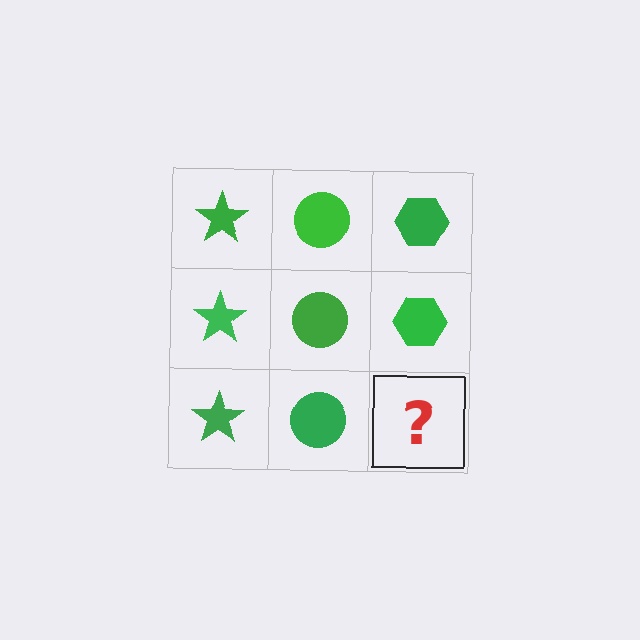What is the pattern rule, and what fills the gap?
The rule is that each column has a consistent shape. The gap should be filled with a green hexagon.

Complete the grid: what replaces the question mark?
The question mark should be replaced with a green hexagon.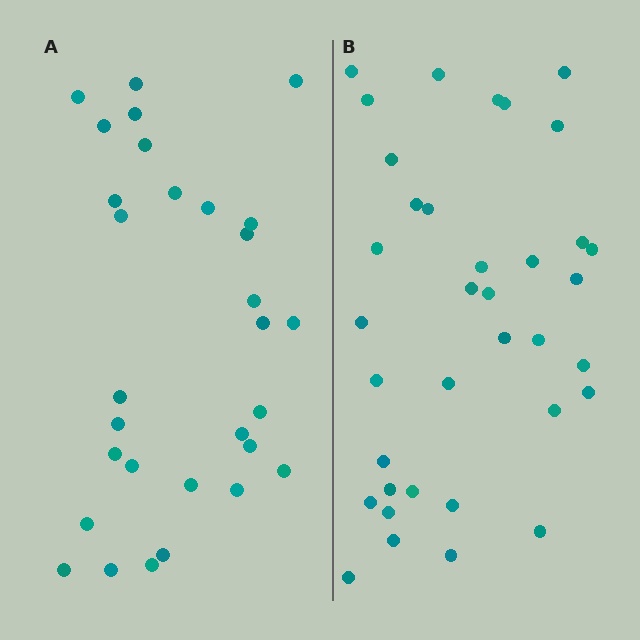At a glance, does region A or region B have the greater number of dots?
Region B (the right region) has more dots.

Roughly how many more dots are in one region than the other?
Region B has about 6 more dots than region A.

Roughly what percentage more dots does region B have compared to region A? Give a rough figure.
About 20% more.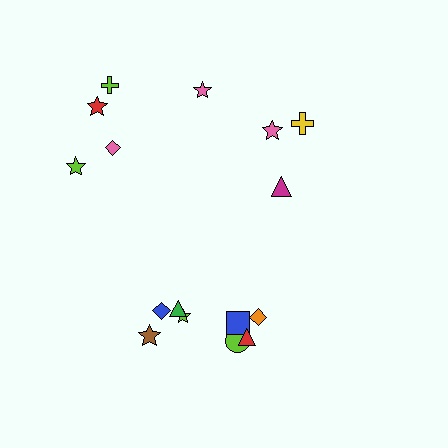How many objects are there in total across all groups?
There are 16 objects.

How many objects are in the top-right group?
There are 3 objects.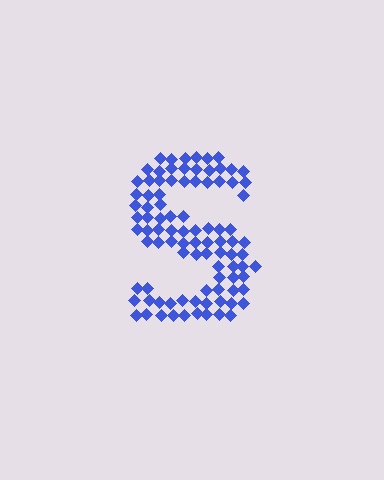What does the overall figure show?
The overall figure shows the letter S.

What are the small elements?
The small elements are diamonds.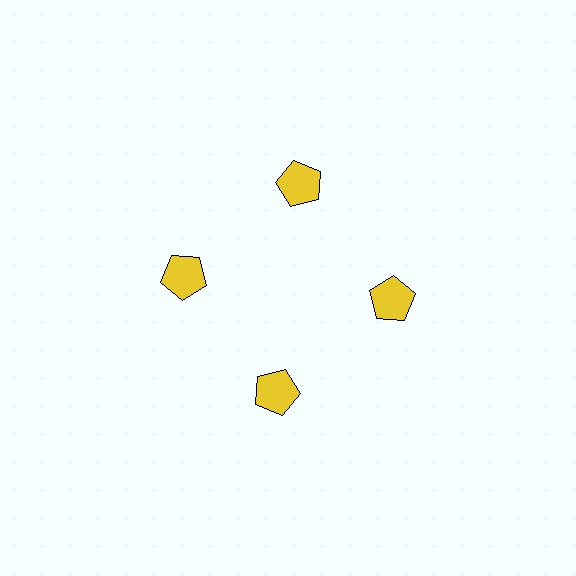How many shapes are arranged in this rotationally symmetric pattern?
There are 4 shapes, arranged in 4 groups of 1.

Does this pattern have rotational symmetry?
Yes, this pattern has 4-fold rotational symmetry. It looks the same after rotating 90 degrees around the center.